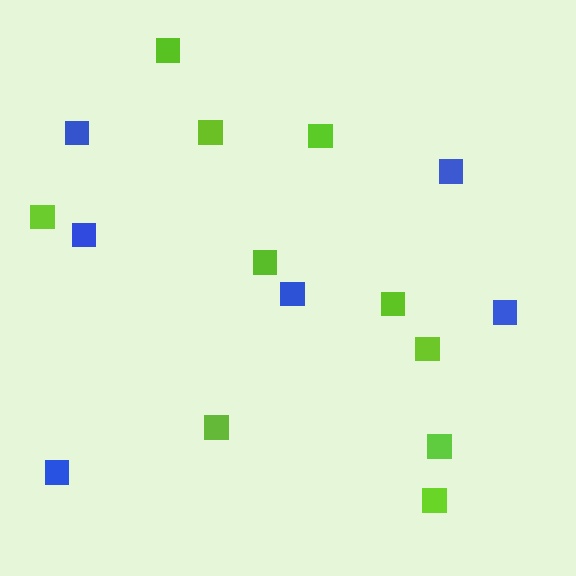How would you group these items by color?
There are 2 groups: one group of blue squares (6) and one group of lime squares (10).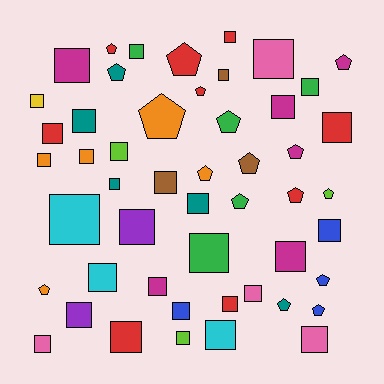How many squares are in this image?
There are 33 squares.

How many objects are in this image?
There are 50 objects.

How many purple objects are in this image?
There are 2 purple objects.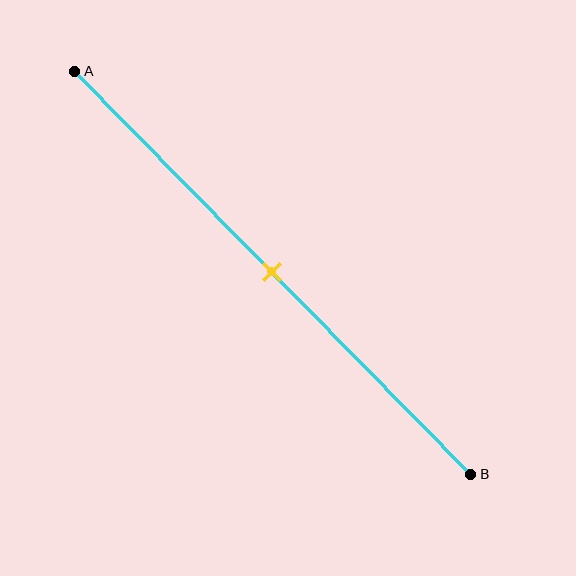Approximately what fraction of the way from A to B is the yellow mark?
The yellow mark is approximately 50% of the way from A to B.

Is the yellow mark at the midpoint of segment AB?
Yes, the mark is approximately at the midpoint.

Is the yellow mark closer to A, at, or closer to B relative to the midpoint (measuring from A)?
The yellow mark is approximately at the midpoint of segment AB.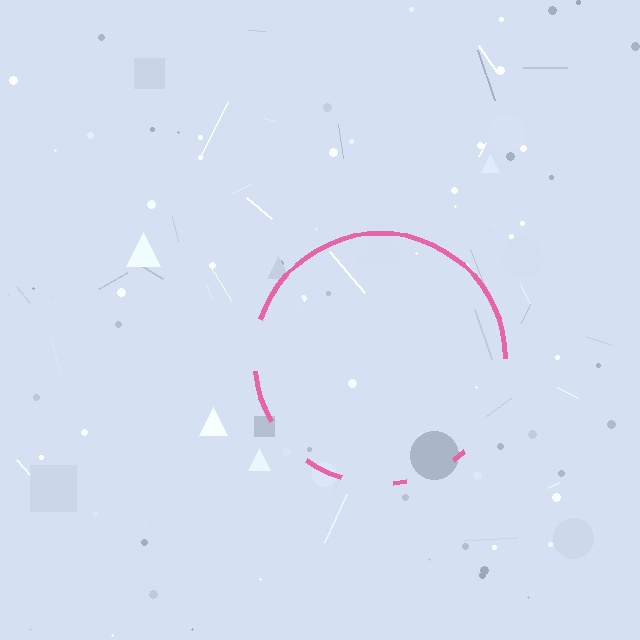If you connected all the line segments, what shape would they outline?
They would outline a circle.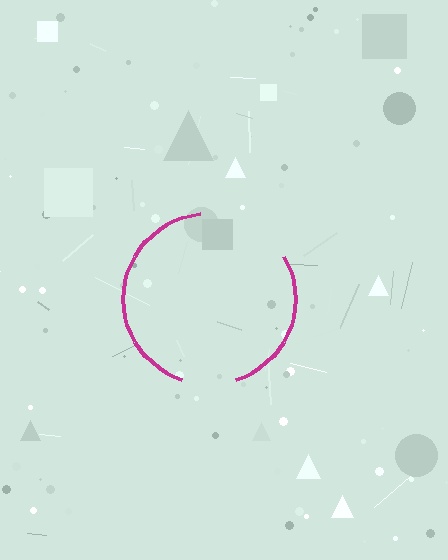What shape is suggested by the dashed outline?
The dashed outline suggests a circle.